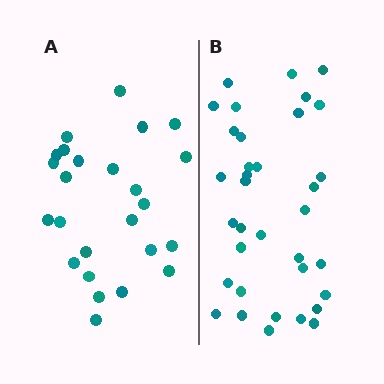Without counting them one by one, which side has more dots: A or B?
Region B (the right region) has more dots.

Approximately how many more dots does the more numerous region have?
Region B has roughly 10 or so more dots than region A.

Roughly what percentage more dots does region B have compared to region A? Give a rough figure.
About 40% more.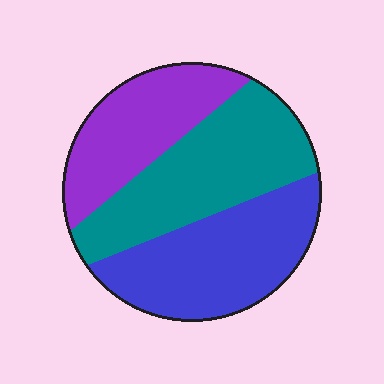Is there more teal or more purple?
Teal.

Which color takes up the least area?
Purple, at roughly 25%.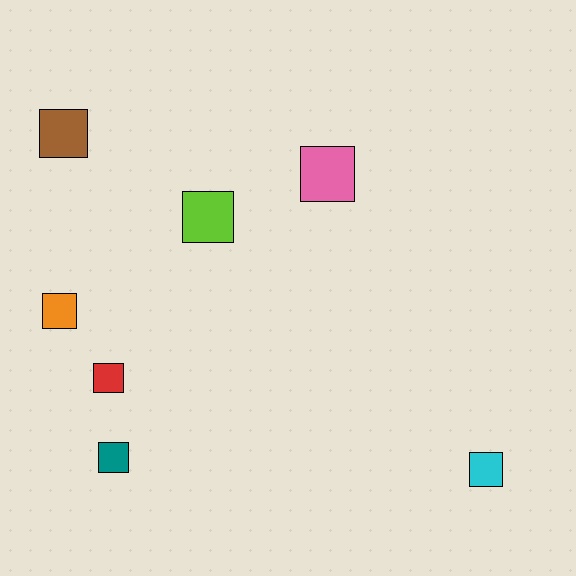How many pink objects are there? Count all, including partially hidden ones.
There is 1 pink object.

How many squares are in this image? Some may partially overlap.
There are 7 squares.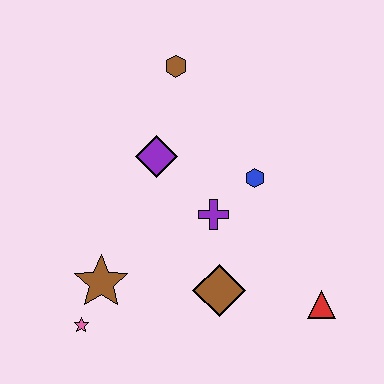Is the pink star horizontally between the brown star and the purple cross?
No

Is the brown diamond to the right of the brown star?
Yes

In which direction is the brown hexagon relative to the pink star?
The brown hexagon is above the pink star.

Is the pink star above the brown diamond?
No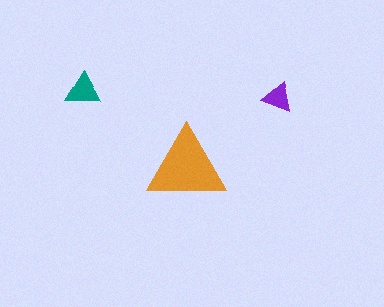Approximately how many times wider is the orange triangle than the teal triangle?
About 2.5 times wider.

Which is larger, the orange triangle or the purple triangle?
The orange one.